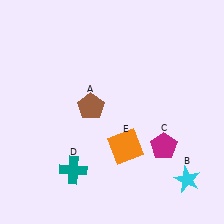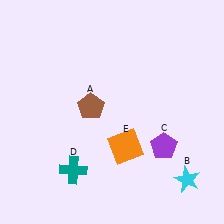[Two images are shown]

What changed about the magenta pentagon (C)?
In Image 1, C is magenta. In Image 2, it changed to purple.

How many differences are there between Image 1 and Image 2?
There is 1 difference between the two images.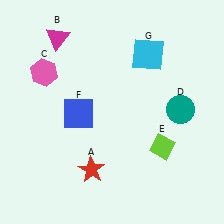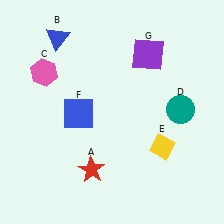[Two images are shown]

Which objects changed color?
B changed from magenta to blue. E changed from lime to yellow. G changed from cyan to purple.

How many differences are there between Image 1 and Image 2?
There are 3 differences between the two images.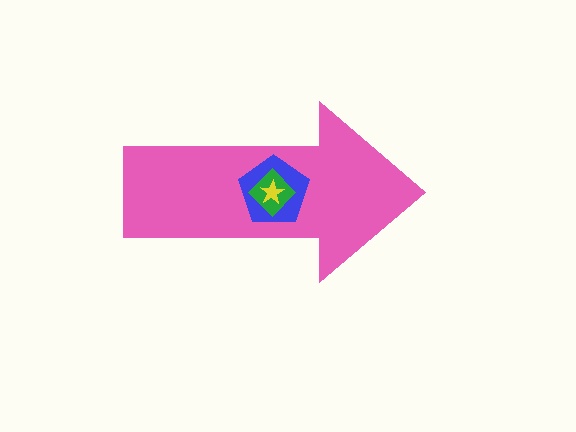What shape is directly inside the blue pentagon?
The green diamond.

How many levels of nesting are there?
4.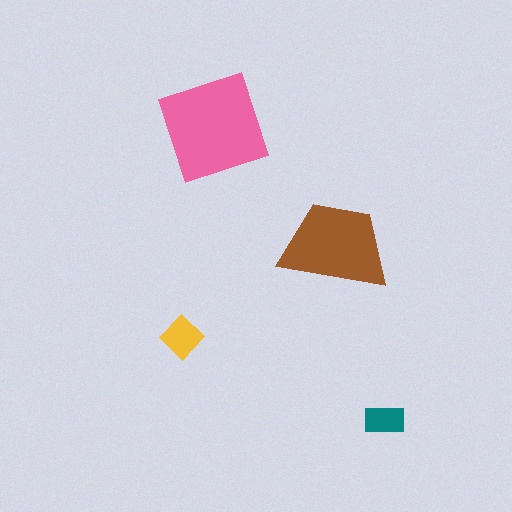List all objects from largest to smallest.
The pink square, the brown trapezoid, the yellow diamond, the teal rectangle.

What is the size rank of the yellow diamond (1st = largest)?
3rd.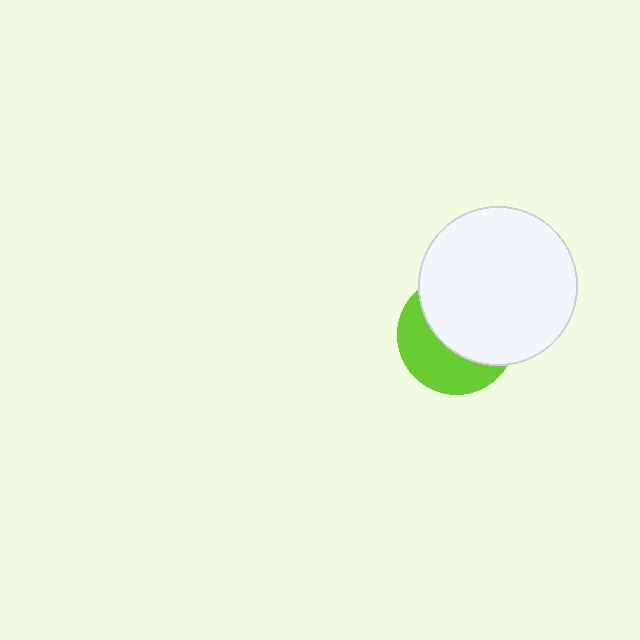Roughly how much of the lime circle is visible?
A small part of it is visible (roughly 42%).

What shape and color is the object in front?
The object in front is a white circle.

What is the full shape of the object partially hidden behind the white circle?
The partially hidden object is a lime circle.